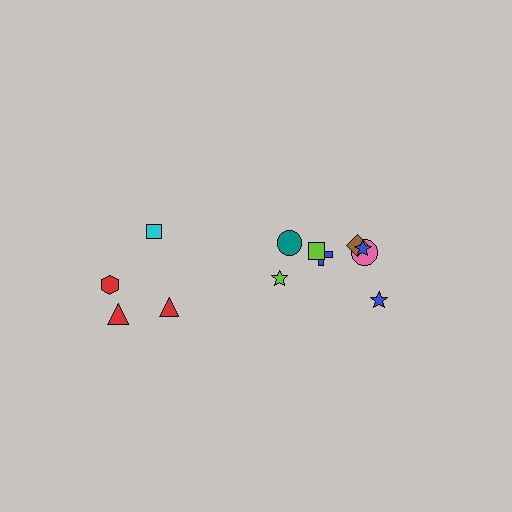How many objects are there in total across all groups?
There are 12 objects.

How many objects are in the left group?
There are 4 objects.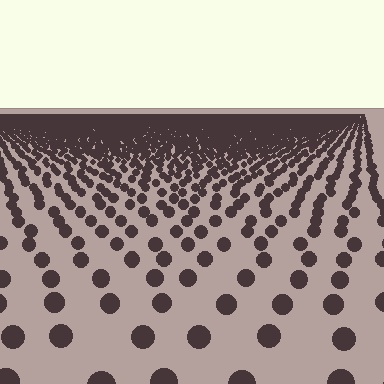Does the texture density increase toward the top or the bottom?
Density increases toward the top.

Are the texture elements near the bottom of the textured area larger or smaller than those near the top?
Larger. Near the bottom, elements are closer to the viewer and appear at a bigger on-screen size.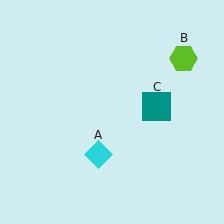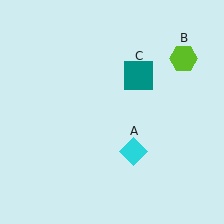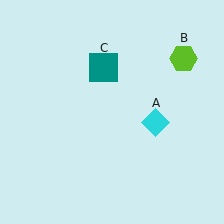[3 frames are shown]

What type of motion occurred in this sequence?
The cyan diamond (object A), teal square (object C) rotated counterclockwise around the center of the scene.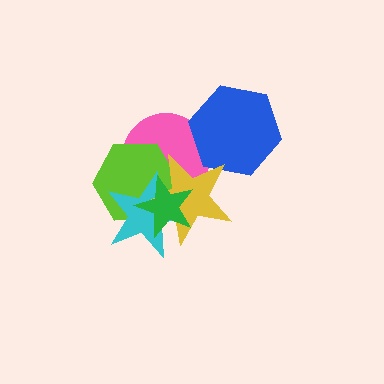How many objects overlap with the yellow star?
5 objects overlap with the yellow star.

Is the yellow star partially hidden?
Yes, it is partially covered by another shape.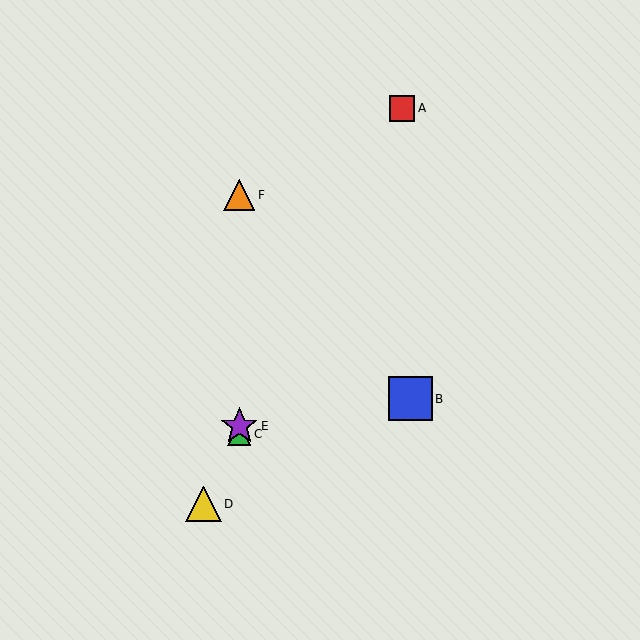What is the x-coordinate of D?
Object D is at x≈203.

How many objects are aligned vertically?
3 objects (C, E, F) are aligned vertically.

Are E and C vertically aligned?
Yes, both are at x≈239.